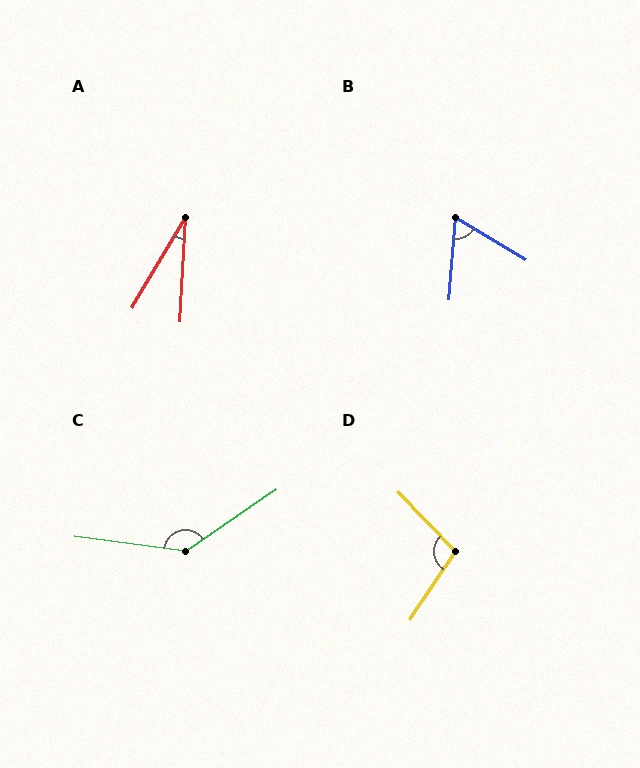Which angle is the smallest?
A, at approximately 28 degrees.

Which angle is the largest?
C, at approximately 138 degrees.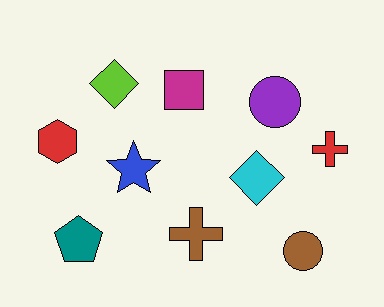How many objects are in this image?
There are 10 objects.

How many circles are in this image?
There are 2 circles.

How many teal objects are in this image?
There is 1 teal object.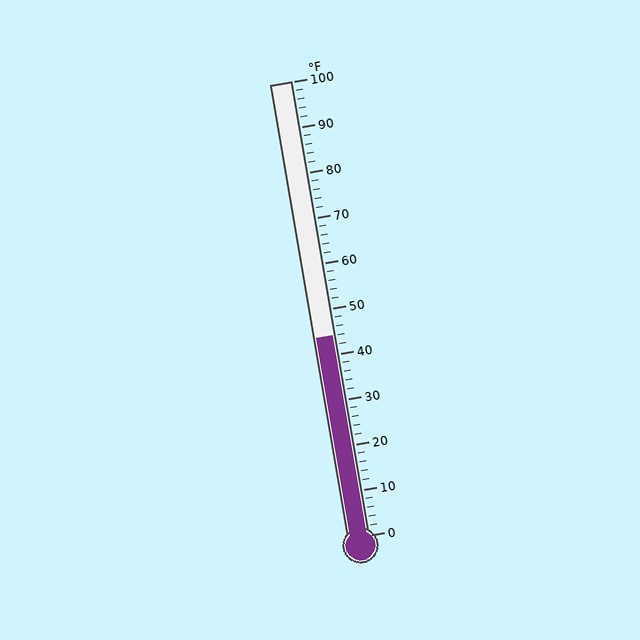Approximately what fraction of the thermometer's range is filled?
The thermometer is filled to approximately 45% of its range.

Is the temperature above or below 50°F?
The temperature is below 50°F.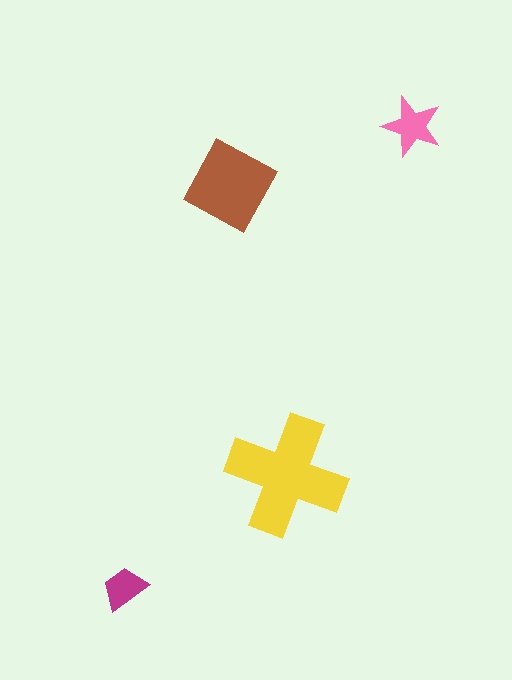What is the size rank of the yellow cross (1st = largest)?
1st.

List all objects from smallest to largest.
The magenta trapezoid, the pink star, the brown diamond, the yellow cross.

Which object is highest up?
The pink star is topmost.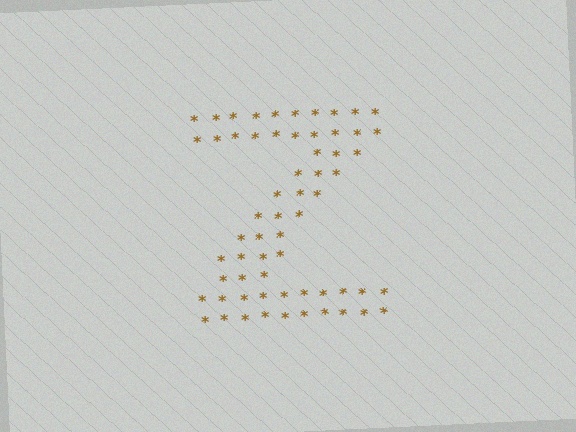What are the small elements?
The small elements are asterisks.